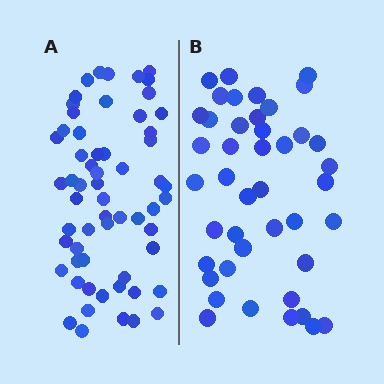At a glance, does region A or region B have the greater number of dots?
Region A (the left region) has more dots.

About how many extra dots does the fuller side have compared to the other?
Region A has approximately 15 more dots than region B.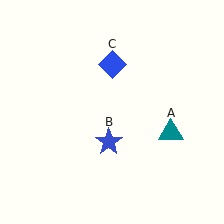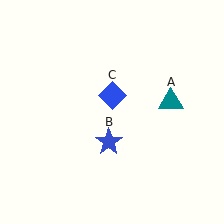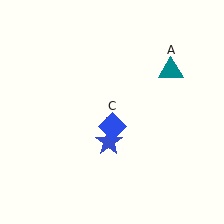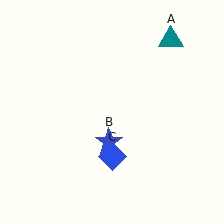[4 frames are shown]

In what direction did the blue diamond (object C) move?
The blue diamond (object C) moved down.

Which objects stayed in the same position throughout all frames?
Blue star (object B) remained stationary.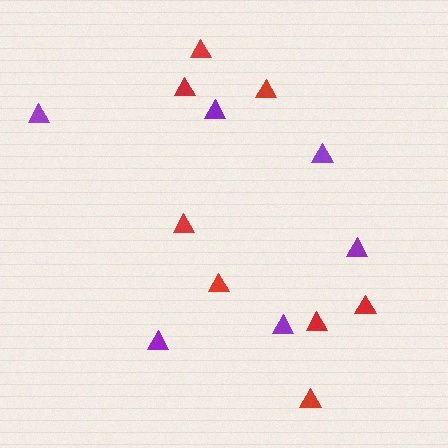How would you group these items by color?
There are 2 groups: one group of purple triangles (6) and one group of red triangles (8).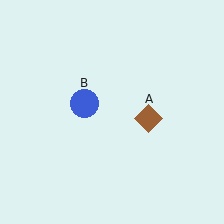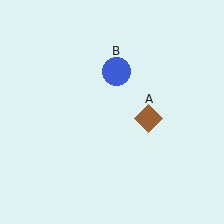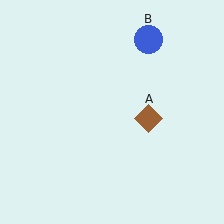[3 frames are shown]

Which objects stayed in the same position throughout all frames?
Brown diamond (object A) remained stationary.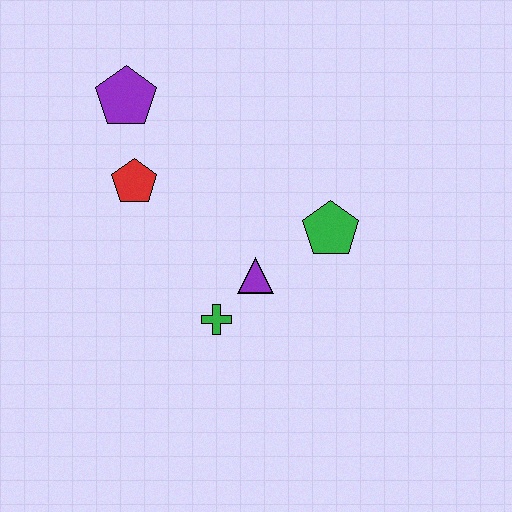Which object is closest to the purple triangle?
The green cross is closest to the purple triangle.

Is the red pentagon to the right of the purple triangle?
No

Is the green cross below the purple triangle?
Yes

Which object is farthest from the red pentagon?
The green pentagon is farthest from the red pentagon.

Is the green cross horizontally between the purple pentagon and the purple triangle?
Yes